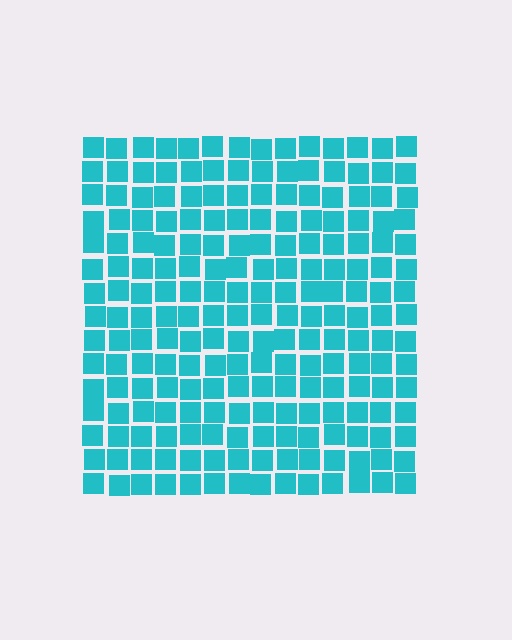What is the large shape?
The large shape is a square.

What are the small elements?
The small elements are squares.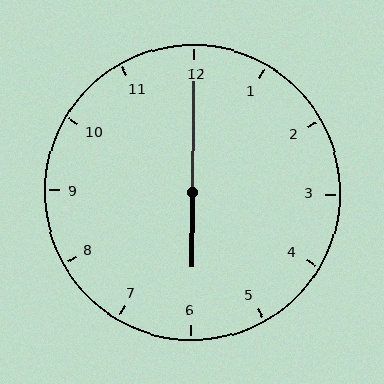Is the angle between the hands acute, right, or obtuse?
It is obtuse.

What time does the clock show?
6:00.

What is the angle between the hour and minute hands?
Approximately 180 degrees.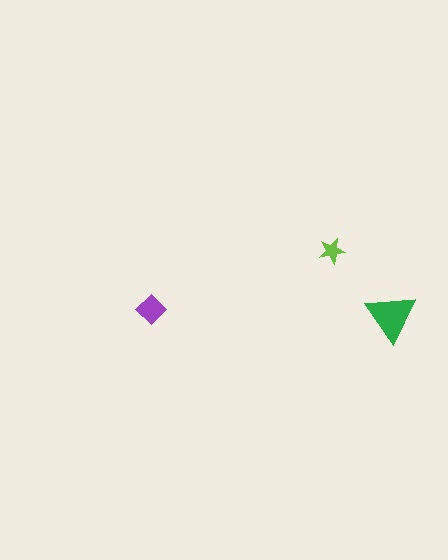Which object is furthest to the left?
The purple diamond is leftmost.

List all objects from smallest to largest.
The lime star, the purple diamond, the green triangle.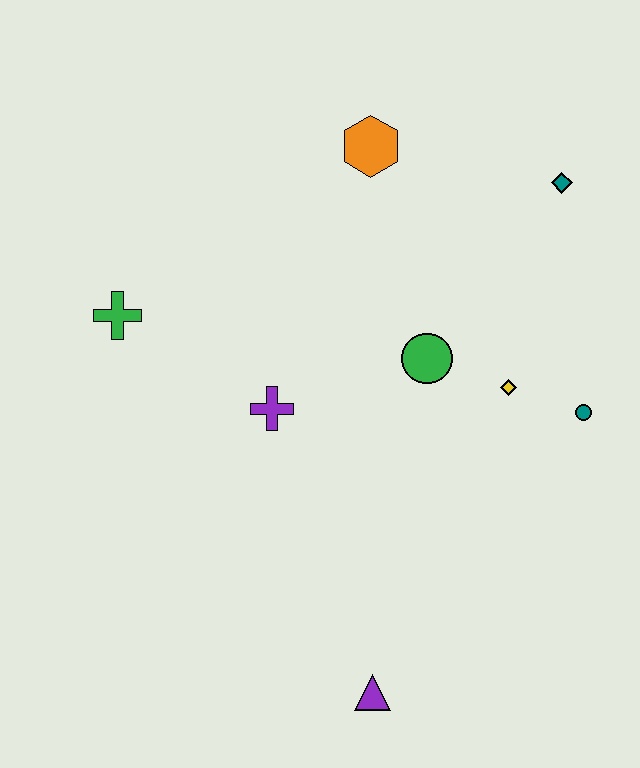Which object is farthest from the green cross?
The teal circle is farthest from the green cross.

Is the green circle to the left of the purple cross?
No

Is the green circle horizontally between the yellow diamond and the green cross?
Yes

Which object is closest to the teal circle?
The yellow diamond is closest to the teal circle.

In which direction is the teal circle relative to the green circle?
The teal circle is to the right of the green circle.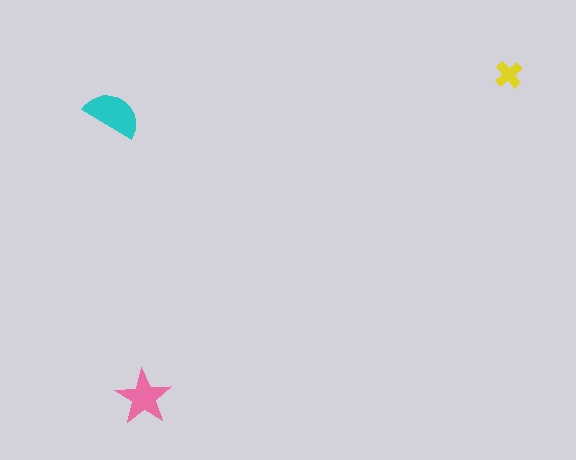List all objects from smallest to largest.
The yellow cross, the pink star, the cyan semicircle.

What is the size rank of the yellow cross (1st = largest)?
3rd.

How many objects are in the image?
There are 3 objects in the image.